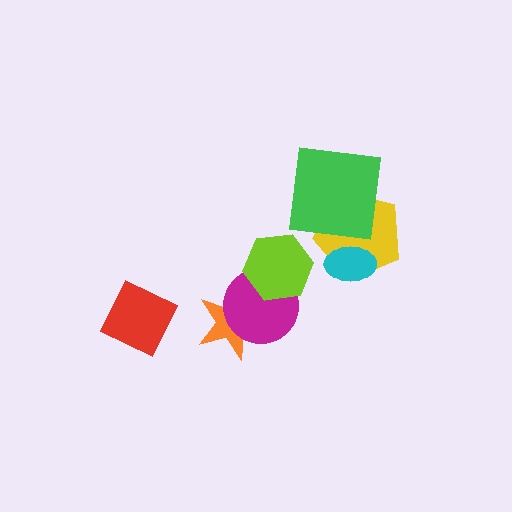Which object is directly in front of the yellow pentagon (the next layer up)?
The cyan ellipse is directly in front of the yellow pentagon.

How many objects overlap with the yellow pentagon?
2 objects overlap with the yellow pentagon.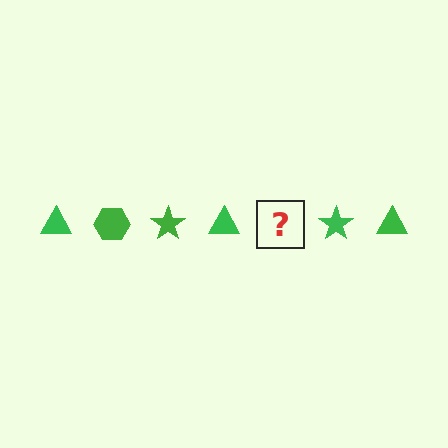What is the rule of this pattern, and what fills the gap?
The rule is that the pattern cycles through triangle, hexagon, star shapes in green. The gap should be filled with a green hexagon.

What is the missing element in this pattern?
The missing element is a green hexagon.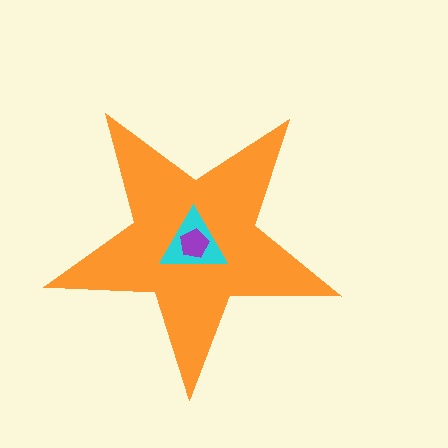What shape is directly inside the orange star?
The cyan triangle.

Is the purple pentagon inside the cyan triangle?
Yes.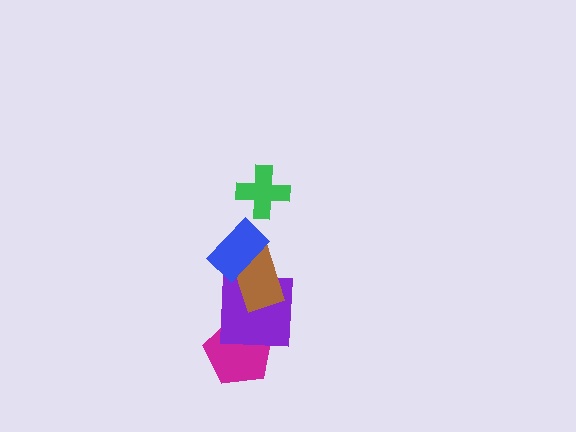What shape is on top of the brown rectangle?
The blue rectangle is on top of the brown rectangle.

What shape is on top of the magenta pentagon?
The purple square is on top of the magenta pentagon.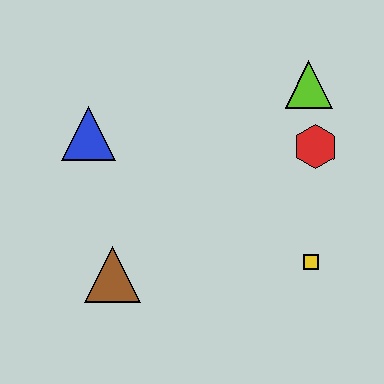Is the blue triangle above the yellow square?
Yes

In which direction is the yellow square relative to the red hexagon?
The yellow square is below the red hexagon.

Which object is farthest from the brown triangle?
The lime triangle is farthest from the brown triangle.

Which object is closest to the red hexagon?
The lime triangle is closest to the red hexagon.